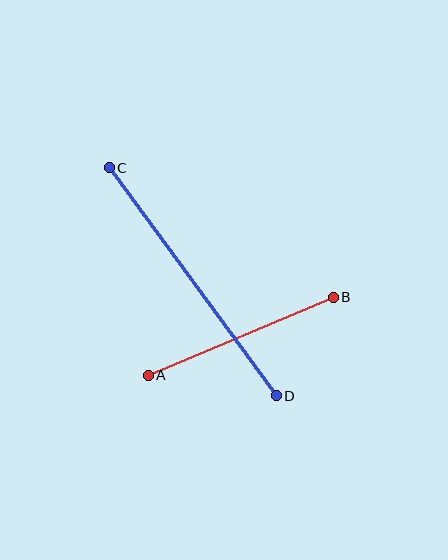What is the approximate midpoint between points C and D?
The midpoint is at approximately (193, 282) pixels.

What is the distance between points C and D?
The distance is approximately 283 pixels.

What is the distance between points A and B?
The distance is approximately 201 pixels.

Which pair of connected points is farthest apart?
Points C and D are farthest apart.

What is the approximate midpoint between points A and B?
The midpoint is at approximately (241, 336) pixels.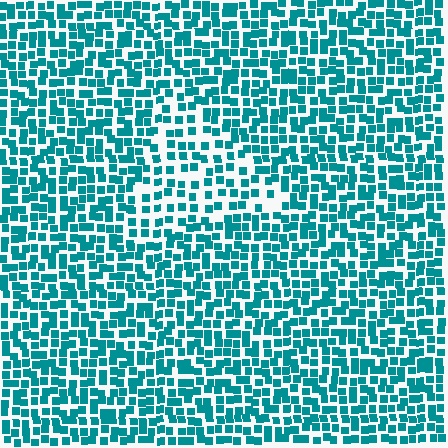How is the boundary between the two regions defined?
The boundary is defined by a change in element density (approximately 1.7x ratio). All elements are the same color, size, and shape.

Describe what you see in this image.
The image contains small teal elements arranged at two different densities. A triangle-shaped region is visible where the elements are less densely packed than the surrounding area.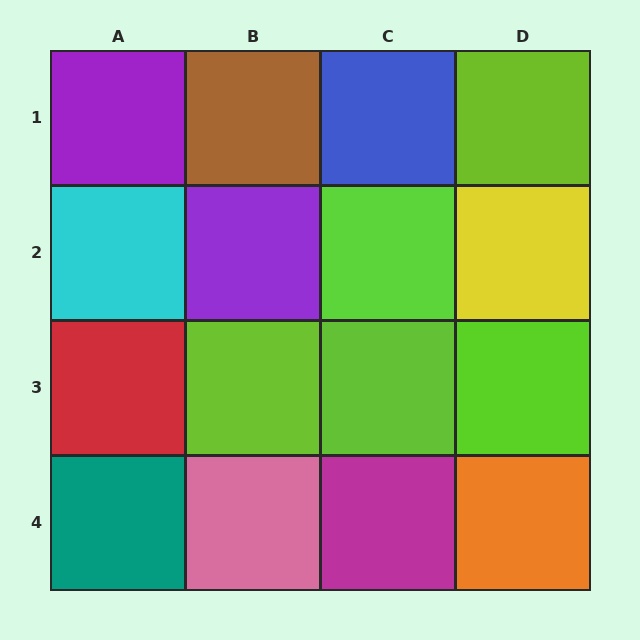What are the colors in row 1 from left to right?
Purple, brown, blue, lime.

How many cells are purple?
2 cells are purple.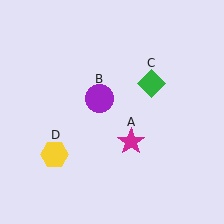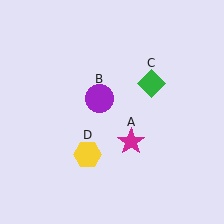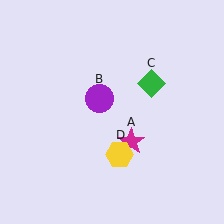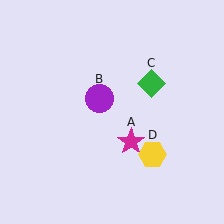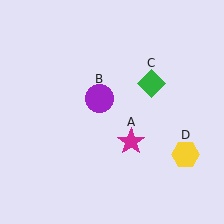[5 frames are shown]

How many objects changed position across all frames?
1 object changed position: yellow hexagon (object D).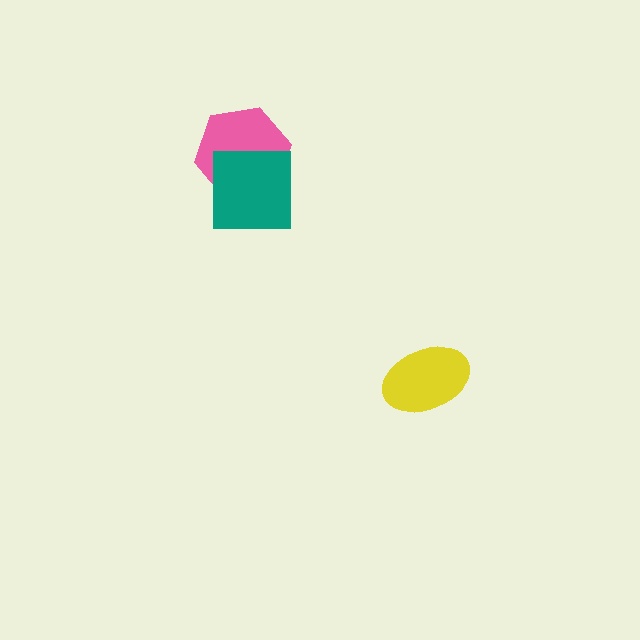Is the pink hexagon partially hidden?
Yes, it is partially covered by another shape.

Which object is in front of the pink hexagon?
The teal square is in front of the pink hexagon.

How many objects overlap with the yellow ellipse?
0 objects overlap with the yellow ellipse.